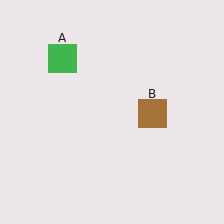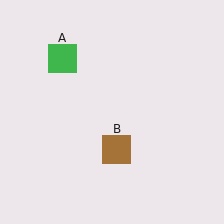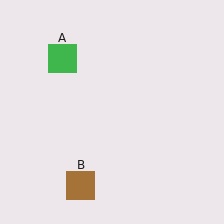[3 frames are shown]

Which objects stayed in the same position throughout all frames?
Green square (object A) remained stationary.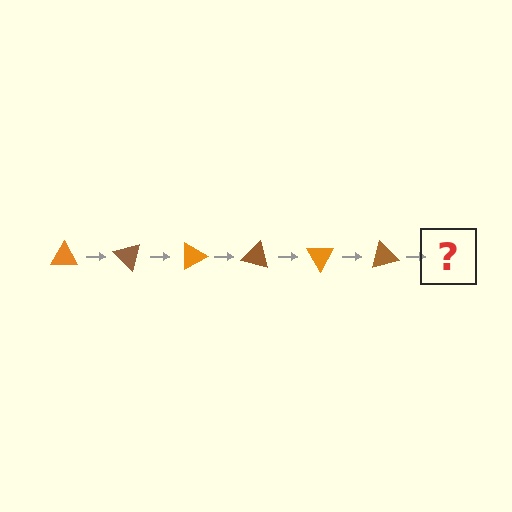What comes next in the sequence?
The next element should be an orange triangle, rotated 270 degrees from the start.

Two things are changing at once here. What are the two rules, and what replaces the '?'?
The two rules are that it rotates 45 degrees each step and the color cycles through orange and brown. The '?' should be an orange triangle, rotated 270 degrees from the start.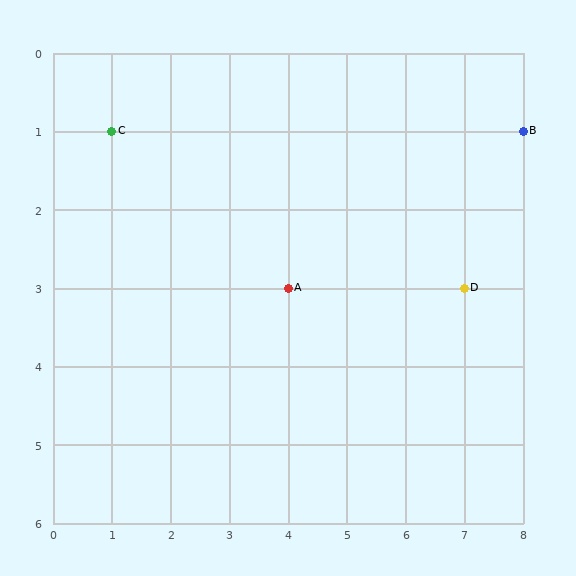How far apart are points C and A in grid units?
Points C and A are 3 columns and 2 rows apart (about 3.6 grid units diagonally).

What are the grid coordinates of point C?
Point C is at grid coordinates (1, 1).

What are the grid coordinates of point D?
Point D is at grid coordinates (7, 3).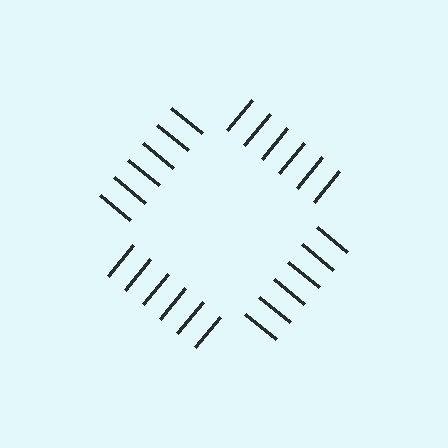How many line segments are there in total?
24 — 6 along each of the 4 edges.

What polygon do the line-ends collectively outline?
An illusory square — the line segments terminate on its edges but no continuous stroke is drawn.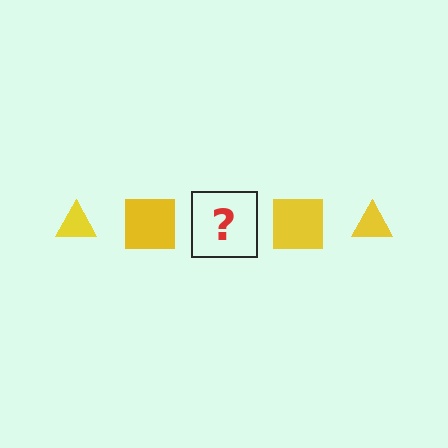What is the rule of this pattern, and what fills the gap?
The rule is that the pattern cycles through triangle, square shapes in yellow. The gap should be filled with a yellow triangle.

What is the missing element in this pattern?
The missing element is a yellow triangle.